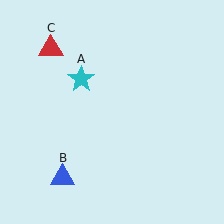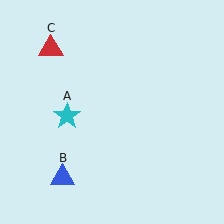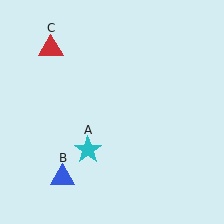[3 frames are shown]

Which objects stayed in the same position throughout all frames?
Blue triangle (object B) and red triangle (object C) remained stationary.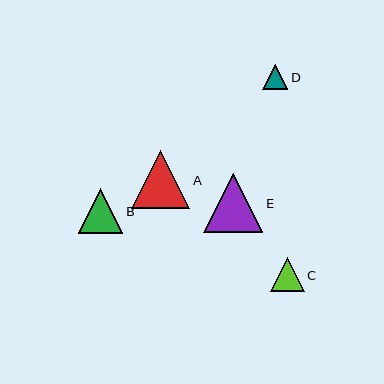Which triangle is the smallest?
Triangle D is the smallest with a size of approximately 25 pixels.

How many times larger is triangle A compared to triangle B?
Triangle A is approximately 1.3 times the size of triangle B.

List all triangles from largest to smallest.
From largest to smallest: E, A, B, C, D.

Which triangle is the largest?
Triangle E is the largest with a size of approximately 59 pixels.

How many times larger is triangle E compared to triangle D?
Triangle E is approximately 2.4 times the size of triangle D.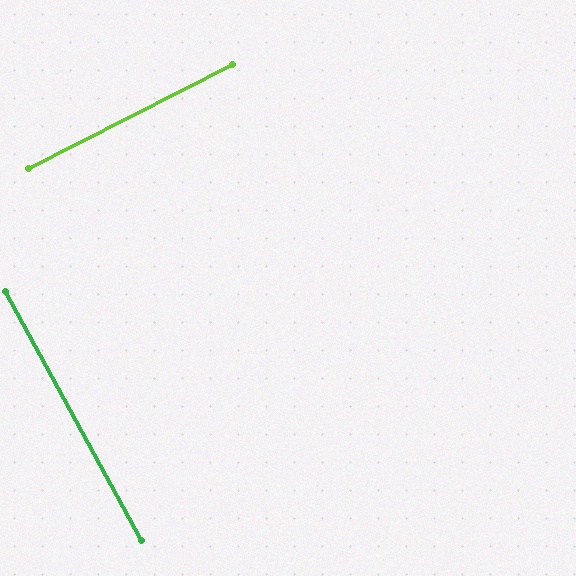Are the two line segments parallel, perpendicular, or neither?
Perpendicular — they meet at approximately 89°.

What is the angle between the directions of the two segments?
Approximately 89 degrees.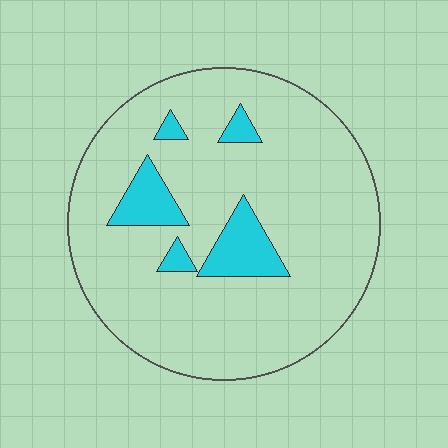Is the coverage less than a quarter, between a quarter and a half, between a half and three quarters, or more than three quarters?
Less than a quarter.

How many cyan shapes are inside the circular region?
5.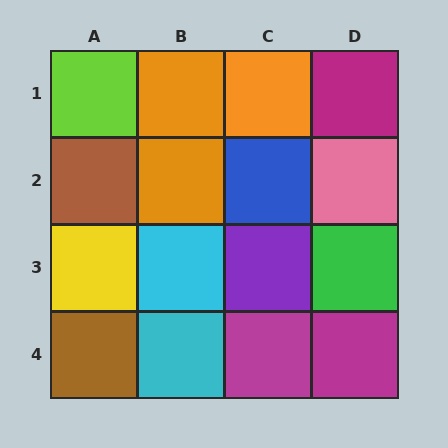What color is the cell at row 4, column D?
Magenta.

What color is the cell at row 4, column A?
Brown.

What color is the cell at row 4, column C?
Magenta.